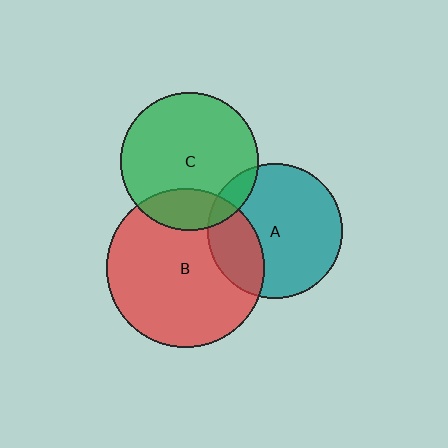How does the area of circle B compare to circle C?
Approximately 1.3 times.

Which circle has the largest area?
Circle B (red).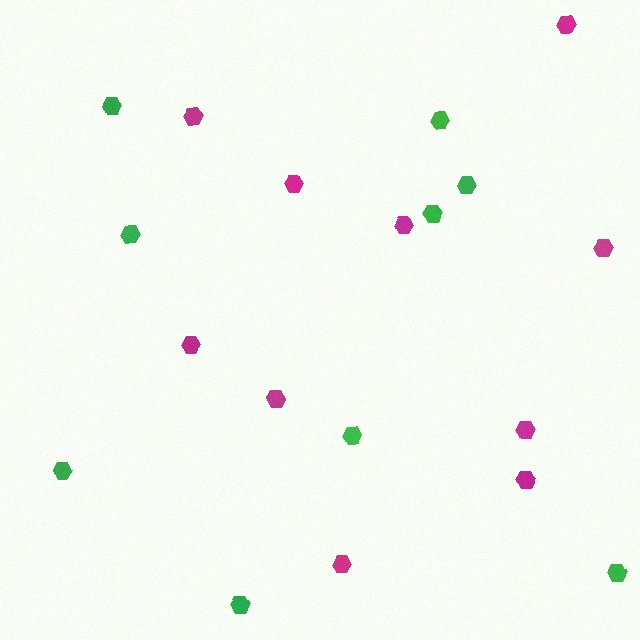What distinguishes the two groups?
There are 2 groups: one group of green hexagons (9) and one group of magenta hexagons (10).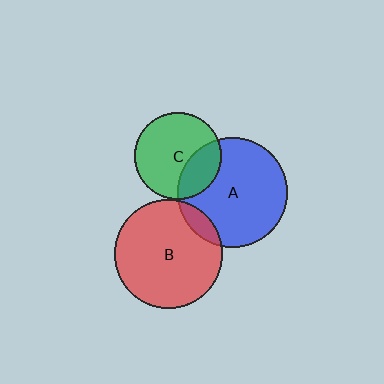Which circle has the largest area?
Circle A (blue).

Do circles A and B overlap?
Yes.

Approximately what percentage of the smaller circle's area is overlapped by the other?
Approximately 10%.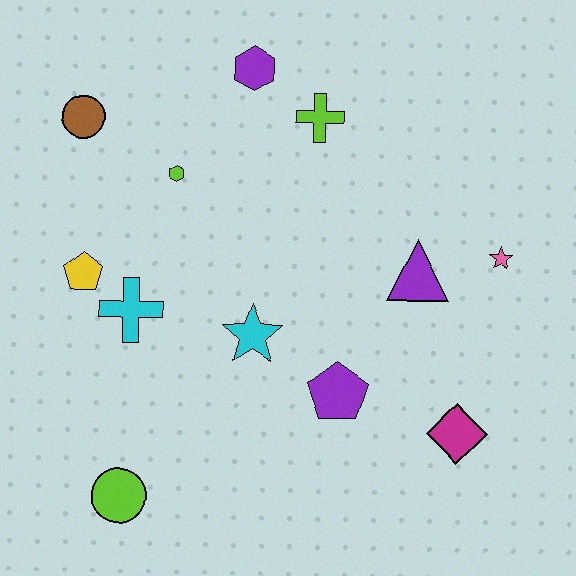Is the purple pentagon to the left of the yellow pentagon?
No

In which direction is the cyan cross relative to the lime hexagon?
The cyan cross is below the lime hexagon.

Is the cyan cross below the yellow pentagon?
Yes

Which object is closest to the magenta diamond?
The purple pentagon is closest to the magenta diamond.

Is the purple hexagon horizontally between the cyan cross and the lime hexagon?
No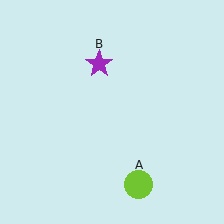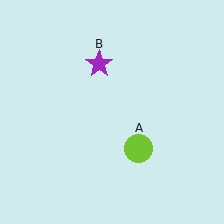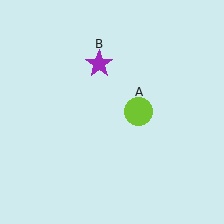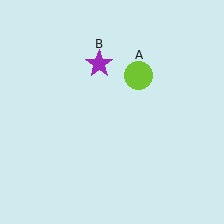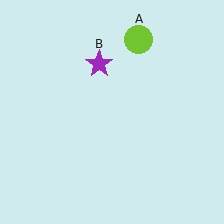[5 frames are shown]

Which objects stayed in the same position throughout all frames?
Purple star (object B) remained stationary.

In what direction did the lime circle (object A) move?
The lime circle (object A) moved up.